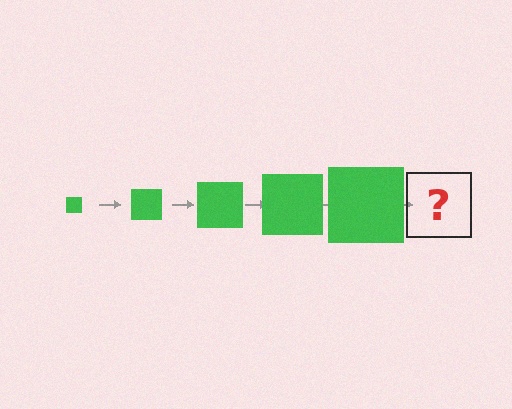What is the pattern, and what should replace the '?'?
The pattern is that the square gets progressively larger each step. The '?' should be a green square, larger than the previous one.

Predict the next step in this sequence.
The next step is a green square, larger than the previous one.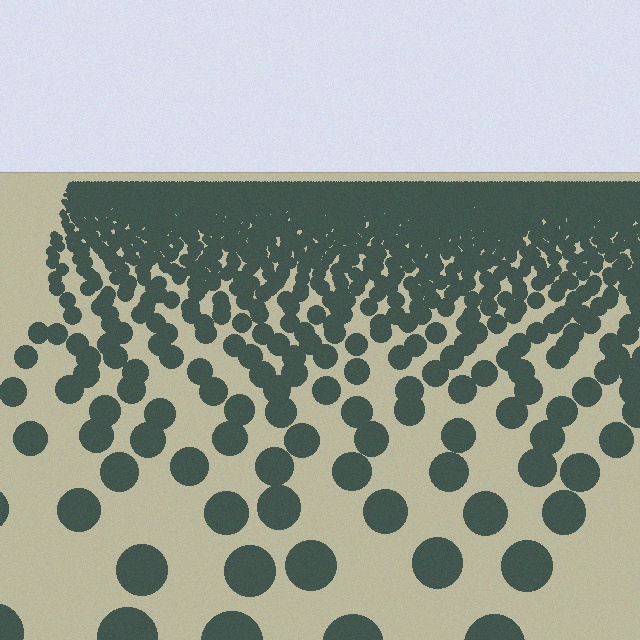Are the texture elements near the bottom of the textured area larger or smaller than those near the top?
Larger. Near the bottom, elements are closer to the viewer and appear at a bigger on-screen size.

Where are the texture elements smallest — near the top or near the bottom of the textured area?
Near the top.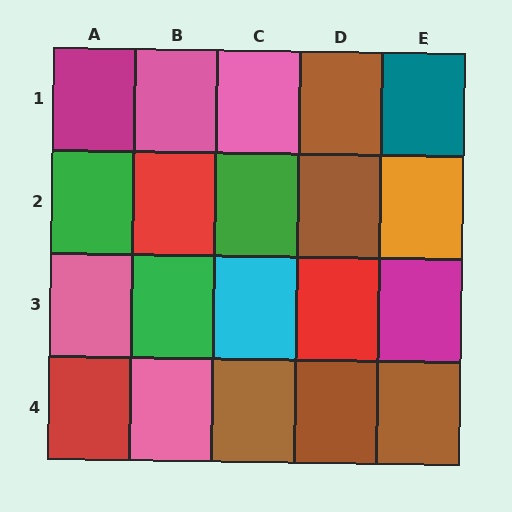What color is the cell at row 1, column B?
Pink.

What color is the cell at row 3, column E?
Magenta.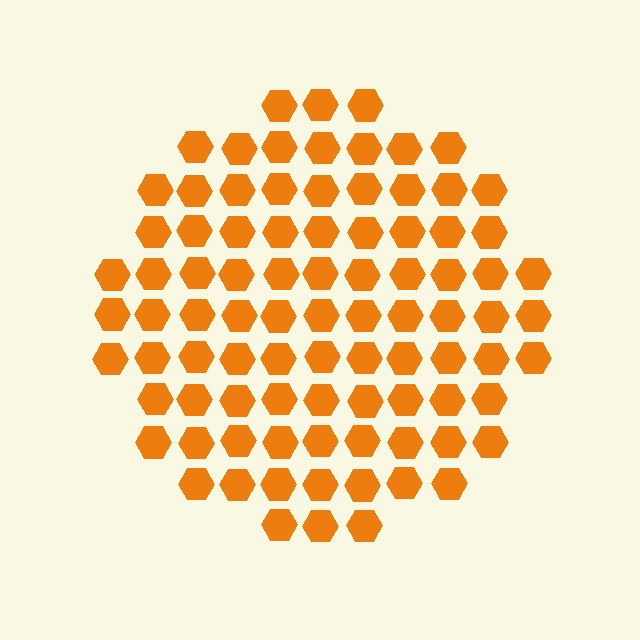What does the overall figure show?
The overall figure shows a circle.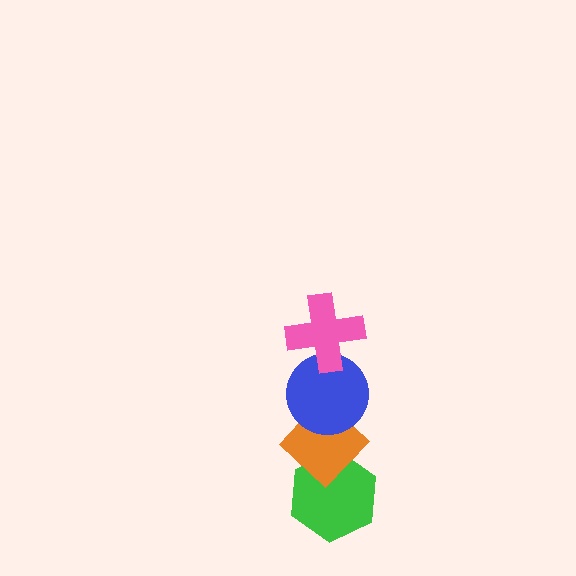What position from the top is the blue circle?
The blue circle is 2nd from the top.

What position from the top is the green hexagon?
The green hexagon is 4th from the top.